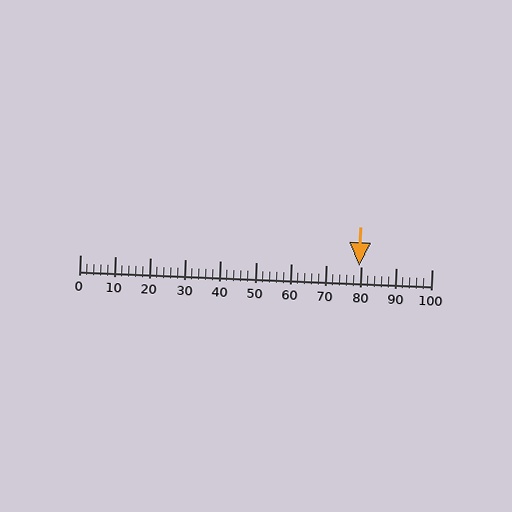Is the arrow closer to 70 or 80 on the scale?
The arrow is closer to 80.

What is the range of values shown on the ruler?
The ruler shows values from 0 to 100.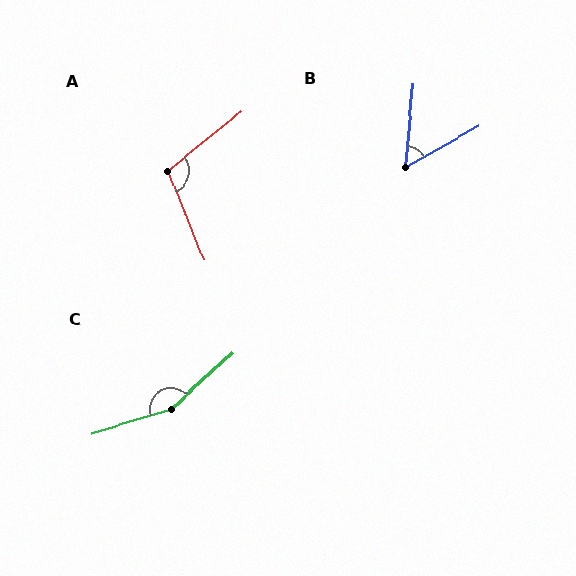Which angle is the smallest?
B, at approximately 55 degrees.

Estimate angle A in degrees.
Approximately 107 degrees.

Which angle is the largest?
C, at approximately 155 degrees.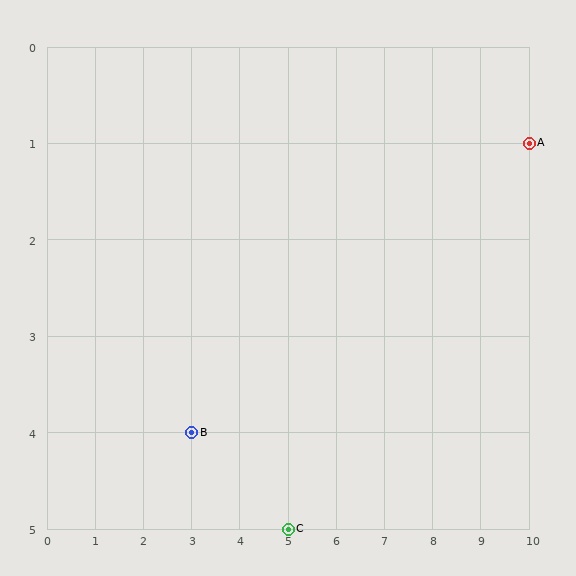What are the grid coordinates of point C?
Point C is at grid coordinates (5, 5).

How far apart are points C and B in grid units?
Points C and B are 2 columns and 1 row apart (about 2.2 grid units diagonally).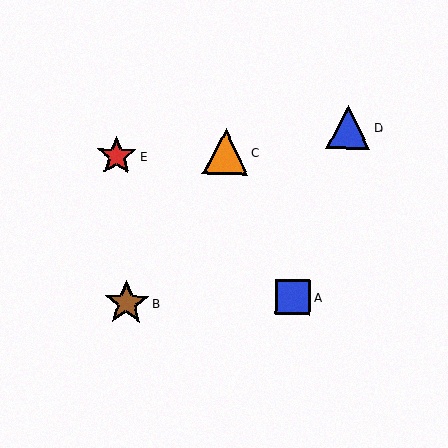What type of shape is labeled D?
Shape D is a blue triangle.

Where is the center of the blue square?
The center of the blue square is at (293, 297).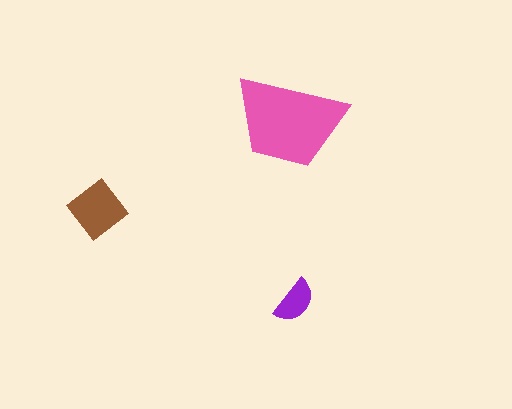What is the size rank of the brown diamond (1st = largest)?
2nd.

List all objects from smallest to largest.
The purple semicircle, the brown diamond, the pink trapezoid.